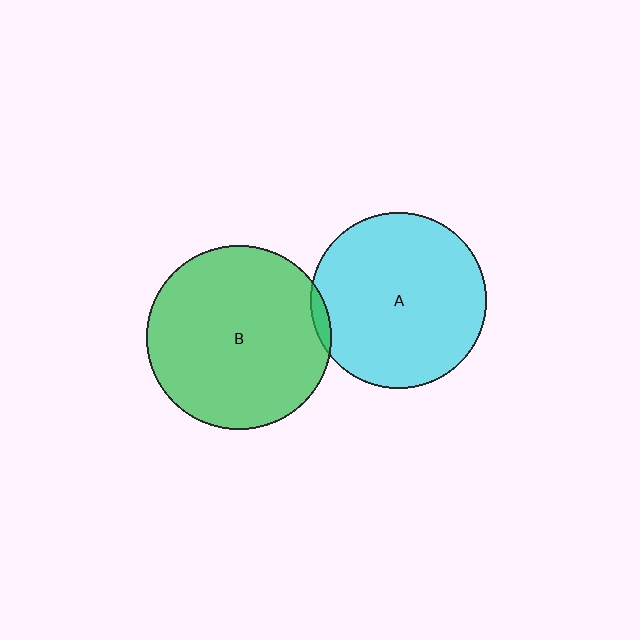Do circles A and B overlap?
Yes.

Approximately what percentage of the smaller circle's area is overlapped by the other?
Approximately 5%.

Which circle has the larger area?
Circle B (green).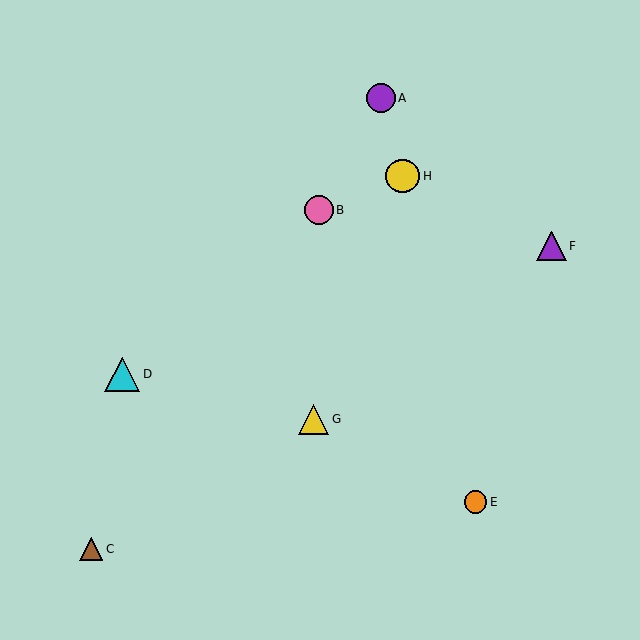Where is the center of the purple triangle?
The center of the purple triangle is at (551, 246).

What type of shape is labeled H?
Shape H is a yellow circle.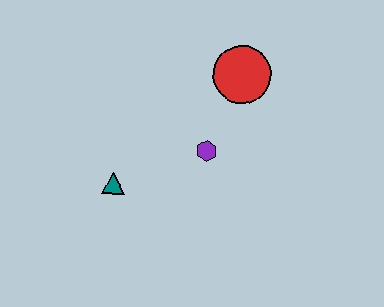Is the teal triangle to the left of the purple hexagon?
Yes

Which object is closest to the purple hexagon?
The red circle is closest to the purple hexagon.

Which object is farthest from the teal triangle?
The red circle is farthest from the teal triangle.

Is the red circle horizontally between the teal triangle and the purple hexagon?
No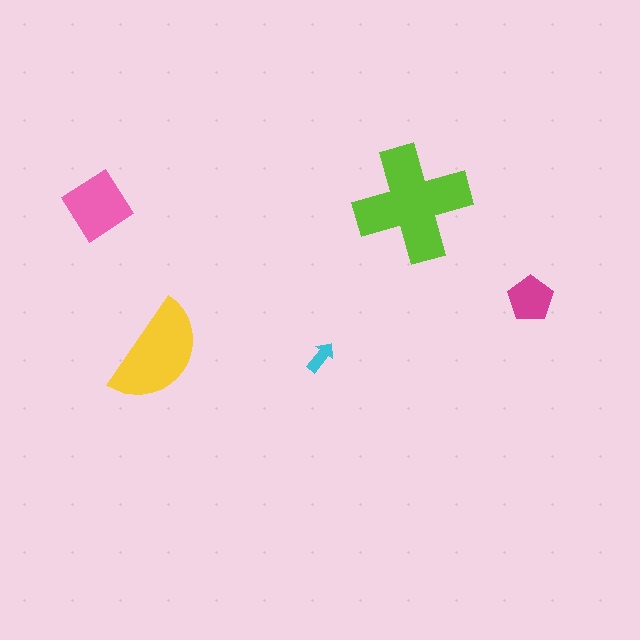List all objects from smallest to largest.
The cyan arrow, the magenta pentagon, the pink diamond, the yellow semicircle, the lime cross.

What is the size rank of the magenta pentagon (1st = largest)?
4th.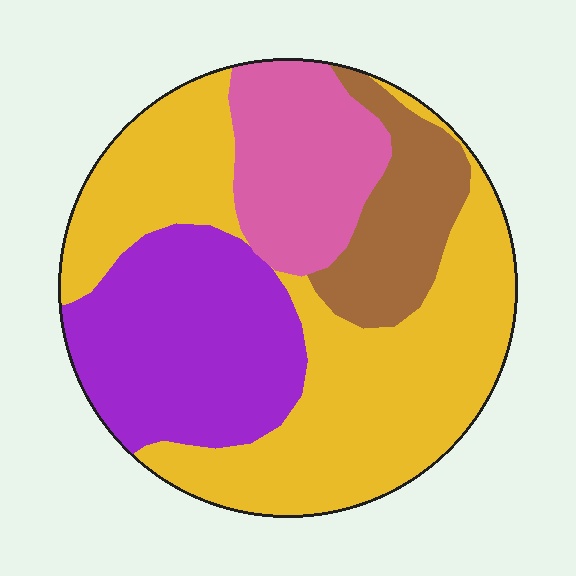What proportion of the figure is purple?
Purple takes up about one quarter (1/4) of the figure.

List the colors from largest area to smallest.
From largest to smallest: yellow, purple, pink, brown.